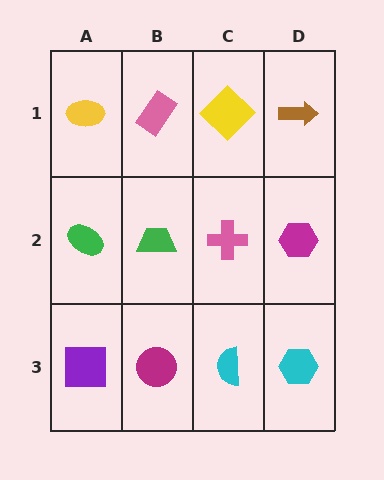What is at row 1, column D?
A brown arrow.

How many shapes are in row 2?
4 shapes.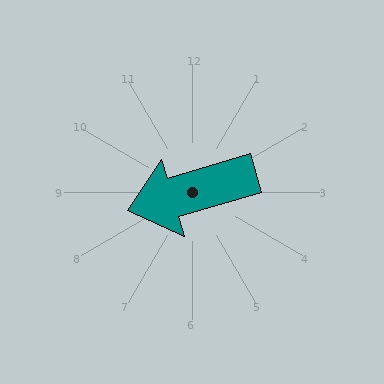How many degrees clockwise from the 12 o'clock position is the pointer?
Approximately 254 degrees.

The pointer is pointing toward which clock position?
Roughly 8 o'clock.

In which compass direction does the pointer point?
West.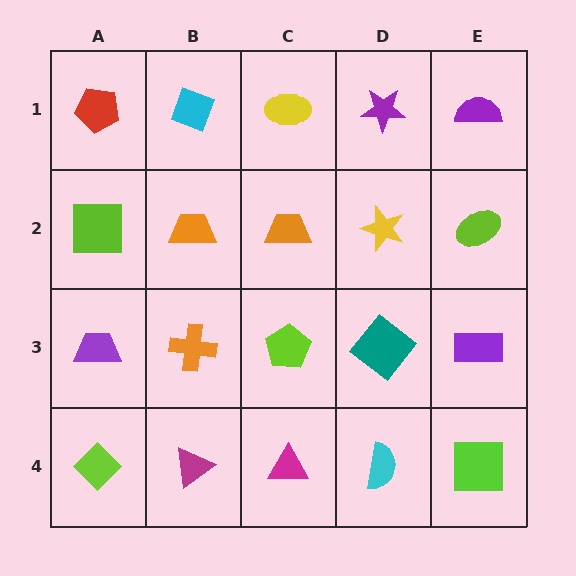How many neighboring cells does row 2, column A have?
3.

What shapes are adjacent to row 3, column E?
A lime ellipse (row 2, column E), a lime square (row 4, column E), a teal diamond (row 3, column D).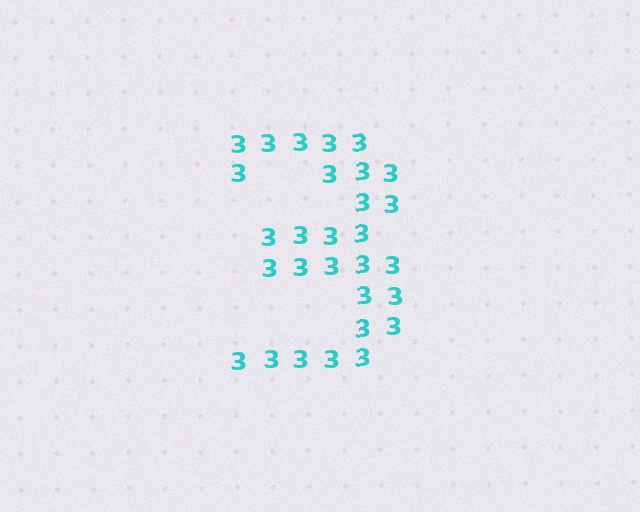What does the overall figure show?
The overall figure shows the digit 3.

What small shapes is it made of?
It is made of small digit 3's.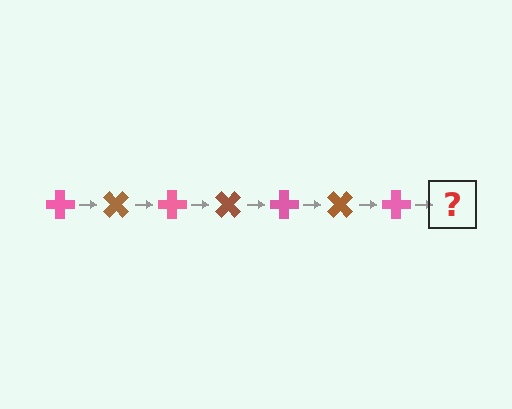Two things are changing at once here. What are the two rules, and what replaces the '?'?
The two rules are that it rotates 45 degrees each step and the color cycles through pink and brown. The '?' should be a brown cross, rotated 315 degrees from the start.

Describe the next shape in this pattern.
It should be a brown cross, rotated 315 degrees from the start.